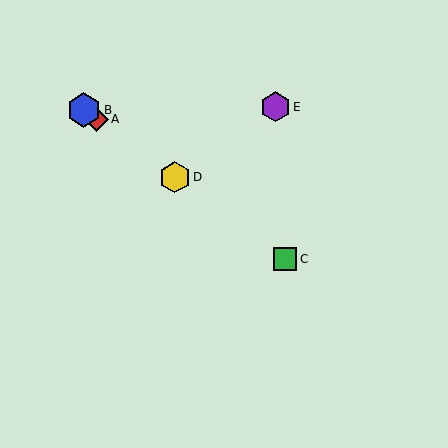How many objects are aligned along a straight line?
4 objects (A, B, C, D) are aligned along a straight line.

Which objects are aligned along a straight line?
Objects A, B, C, D are aligned along a straight line.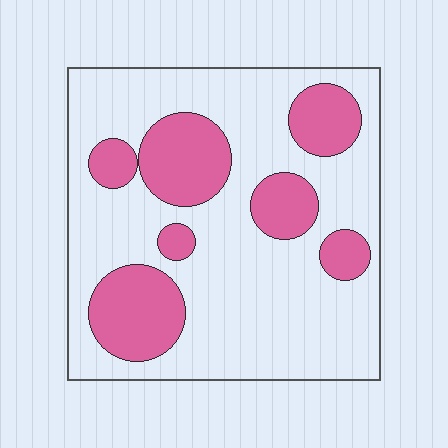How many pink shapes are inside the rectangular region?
7.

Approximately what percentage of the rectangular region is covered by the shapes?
Approximately 30%.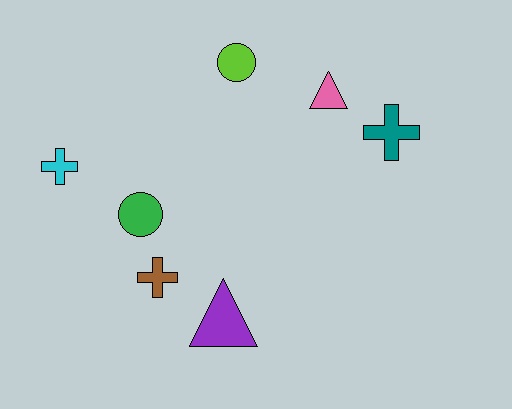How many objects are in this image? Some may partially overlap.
There are 7 objects.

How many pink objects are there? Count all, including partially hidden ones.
There is 1 pink object.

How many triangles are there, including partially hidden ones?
There are 2 triangles.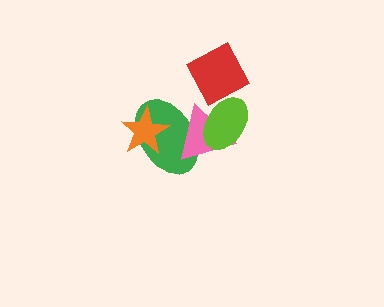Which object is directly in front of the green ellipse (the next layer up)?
The orange star is directly in front of the green ellipse.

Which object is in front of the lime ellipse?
The red diamond is in front of the lime ellipse.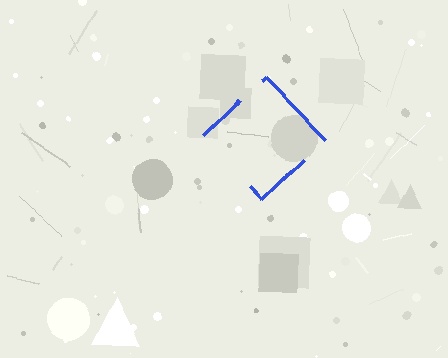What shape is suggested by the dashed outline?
The dashed outline suggests a diamond.